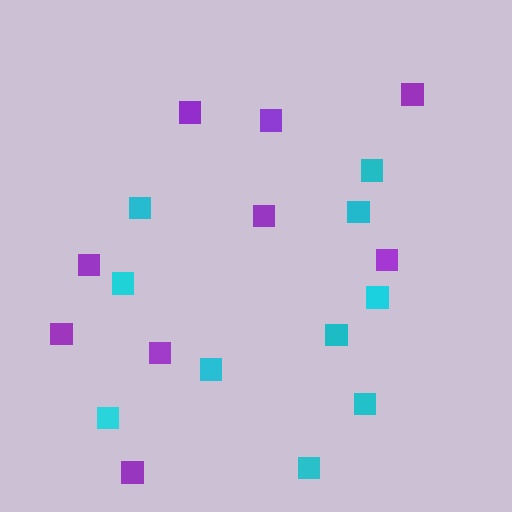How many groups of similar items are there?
There are 2 groups: one group of cyan squares (10) and one group of purple squares (9).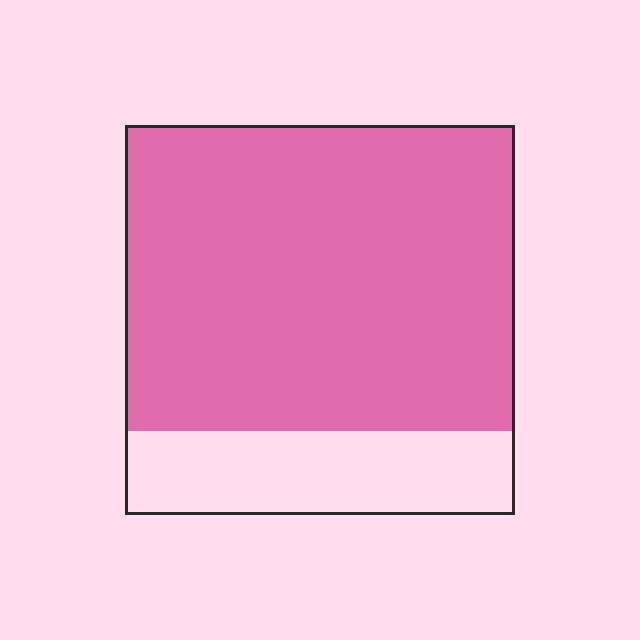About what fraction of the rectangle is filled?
About four fifths (4/5).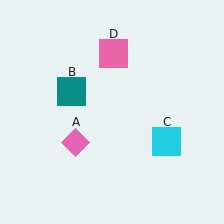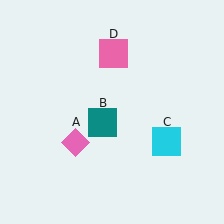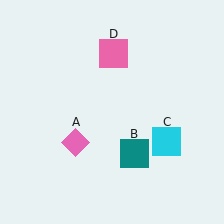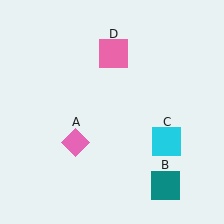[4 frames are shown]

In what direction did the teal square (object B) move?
The teal square (object B) moved down and to the right.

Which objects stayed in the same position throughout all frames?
Pink diamond (object A) and cyan square (object C) and pink square (object D) remained stationary.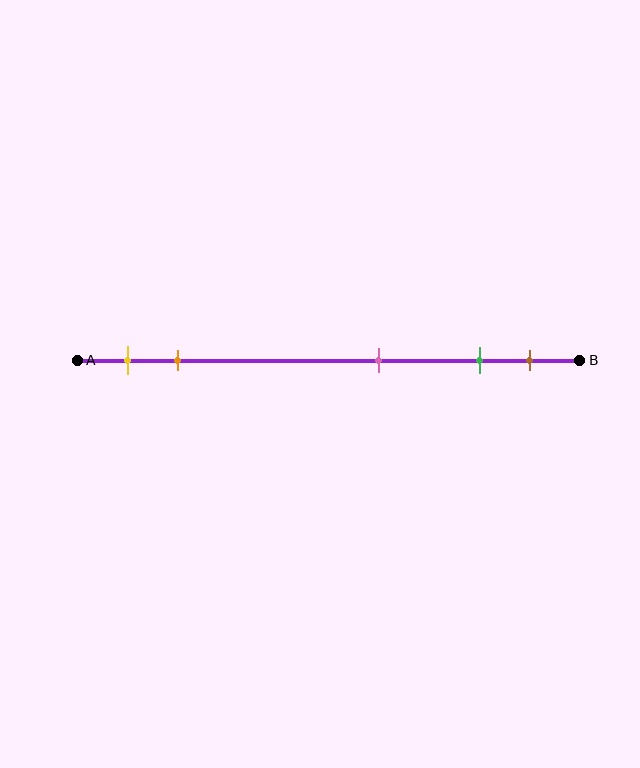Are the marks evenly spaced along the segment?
No, the marks are not evenly spaced.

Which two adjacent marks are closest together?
The green and brown marks are the closest adjacent pair.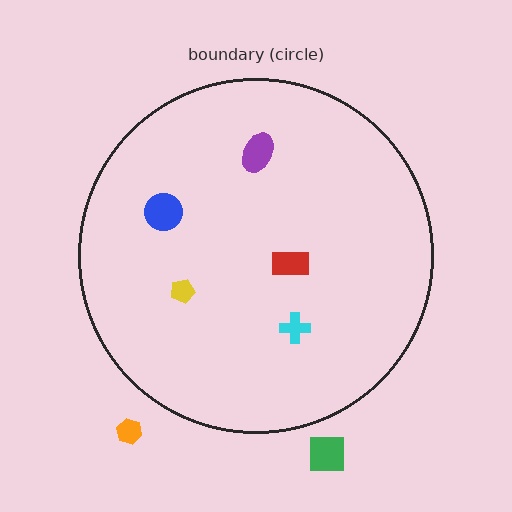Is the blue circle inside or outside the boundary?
Inside.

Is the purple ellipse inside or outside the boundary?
Inside.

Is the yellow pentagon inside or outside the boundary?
Inside.